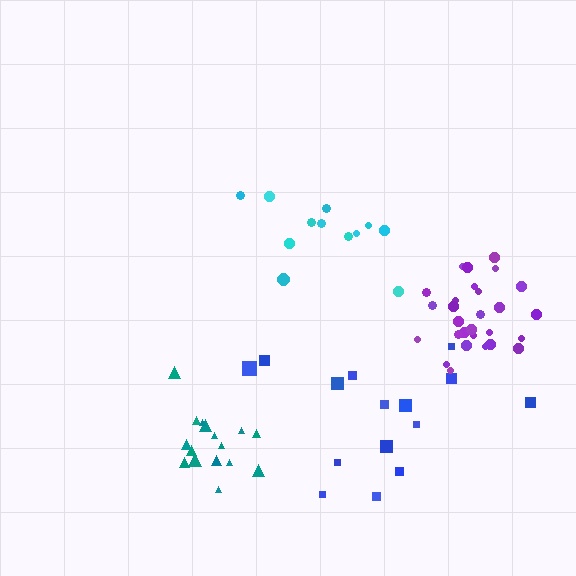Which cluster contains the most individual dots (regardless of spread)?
Purple (28).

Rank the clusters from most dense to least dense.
purple, teal, cyan, blue.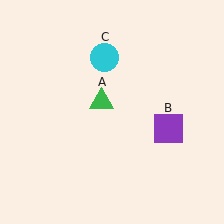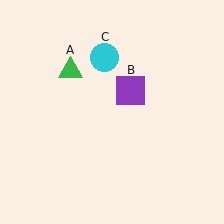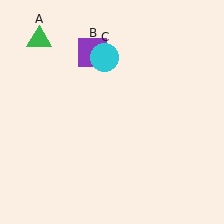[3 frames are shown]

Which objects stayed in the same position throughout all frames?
Cyan circle (object C) remained stationary.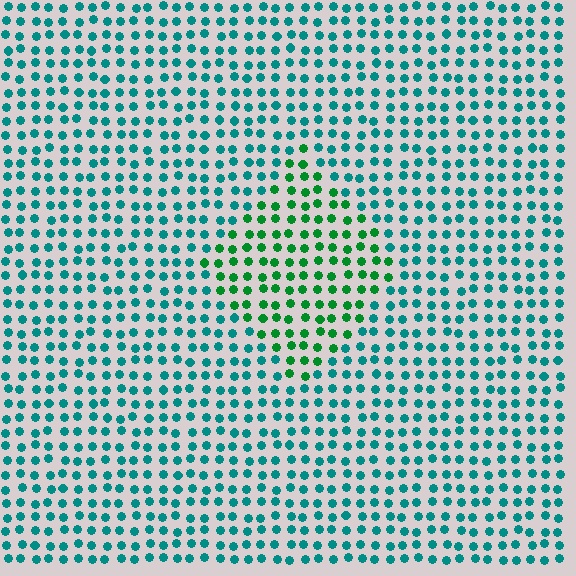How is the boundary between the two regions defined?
The boundary is defined purely by a slight shift in hue (about 40 degrees). Spacing, size, and orientation are identical on both sides.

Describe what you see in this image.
The image is filled with small teal elements in a uniform arrangement. A diamond-shaped region is visible where the elements are tinted to a slightly different hue, forming a subtle color boundary.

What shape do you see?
I see a diamond.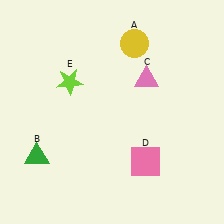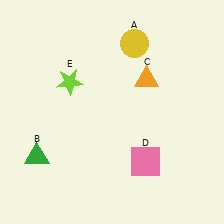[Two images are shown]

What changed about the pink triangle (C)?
In Image 1, C is pink. In Image 2, it changed to orange.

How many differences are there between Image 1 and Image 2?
There is 1 difference between the two images.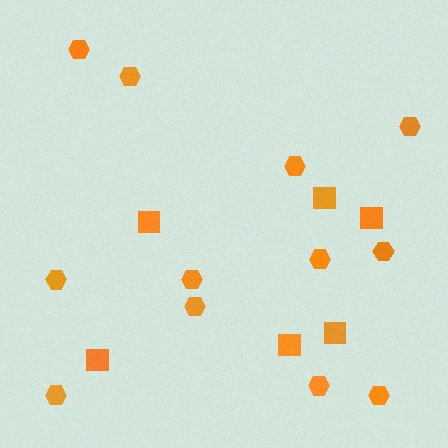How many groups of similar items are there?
There are 2 groups: one group of squares (6) and one group of hexagons (12).